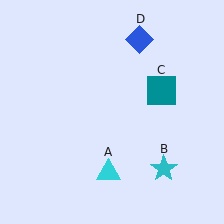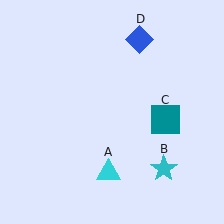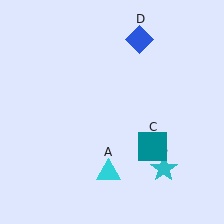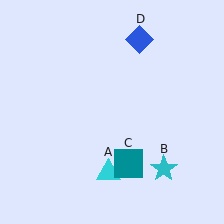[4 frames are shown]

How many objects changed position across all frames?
1 object changed position: teal square (object C).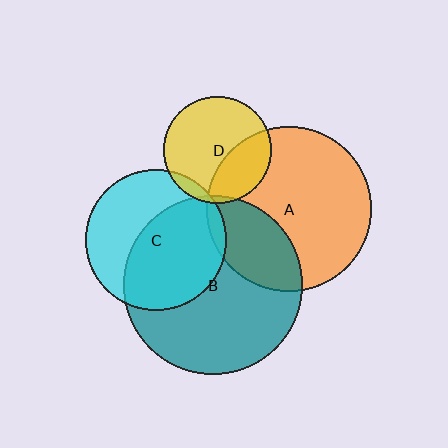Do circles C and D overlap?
Yes.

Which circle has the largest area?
Circle B (teal).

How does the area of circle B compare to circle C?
Approximately 1.6 times.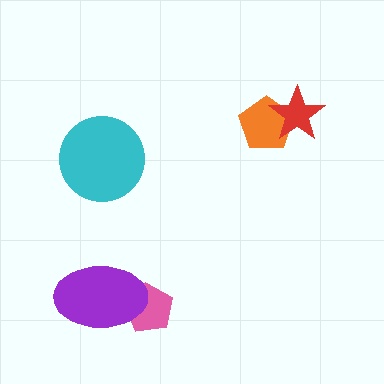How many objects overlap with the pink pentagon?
1 object overlaps with the pink pentagon.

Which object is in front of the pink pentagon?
The purple ellipse is in front of the pink pentagon.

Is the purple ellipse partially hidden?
No, no other shape covers it.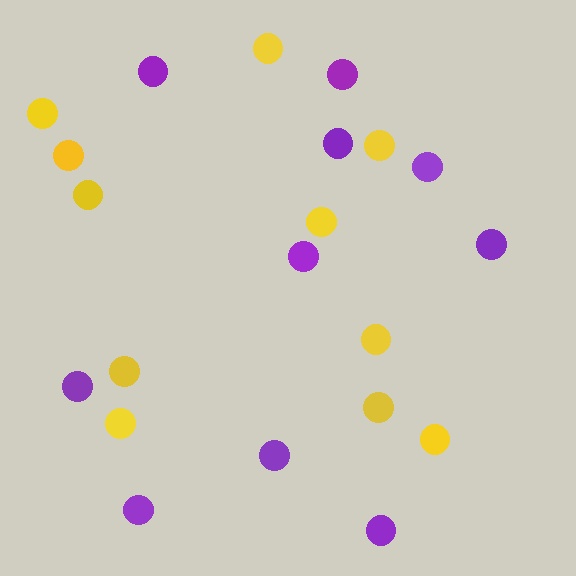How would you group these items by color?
There are 2 groups: one group of purple circles (10) and one group of yellow circles (11).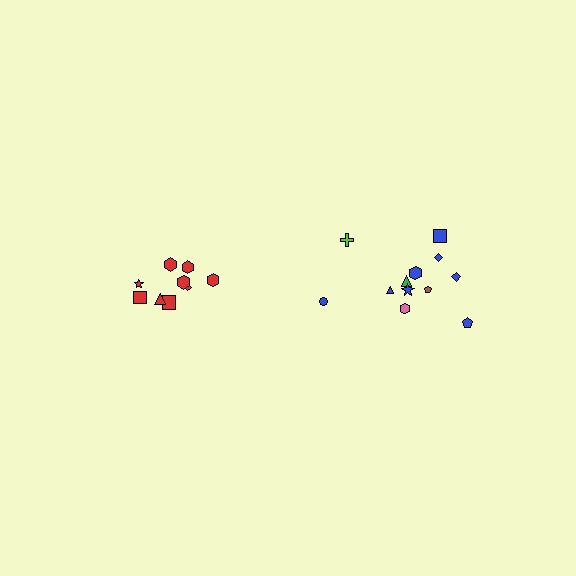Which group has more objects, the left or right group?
The right group.